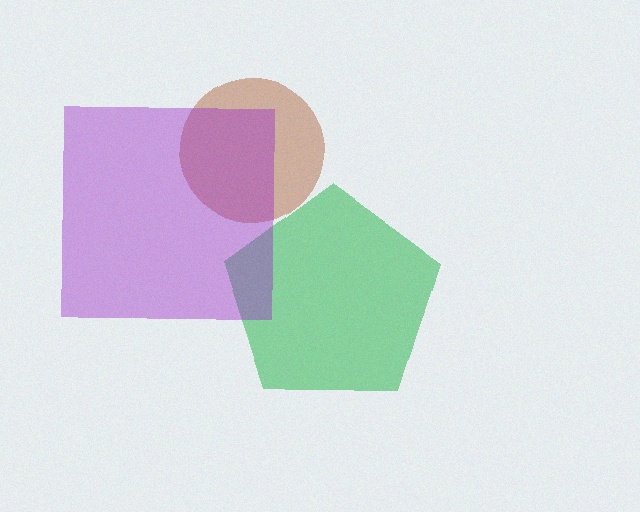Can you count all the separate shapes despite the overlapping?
Yes, there are 3 separate shapes.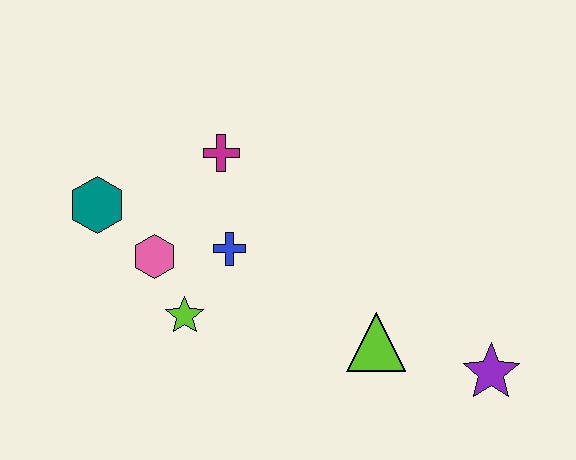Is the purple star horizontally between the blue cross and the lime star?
No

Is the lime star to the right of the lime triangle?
No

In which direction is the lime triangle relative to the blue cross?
The lime triangle is to the right of the blue cross.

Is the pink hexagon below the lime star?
No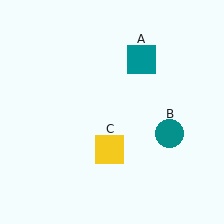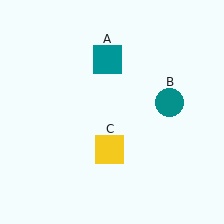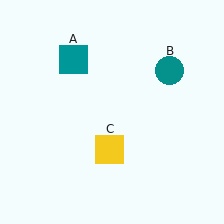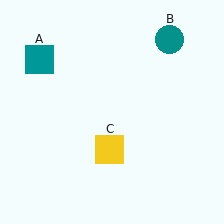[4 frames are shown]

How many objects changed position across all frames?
2 objects changed position: teal square (object A), teal circle (object B).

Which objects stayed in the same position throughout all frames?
Yellow square (object C) remained stationary.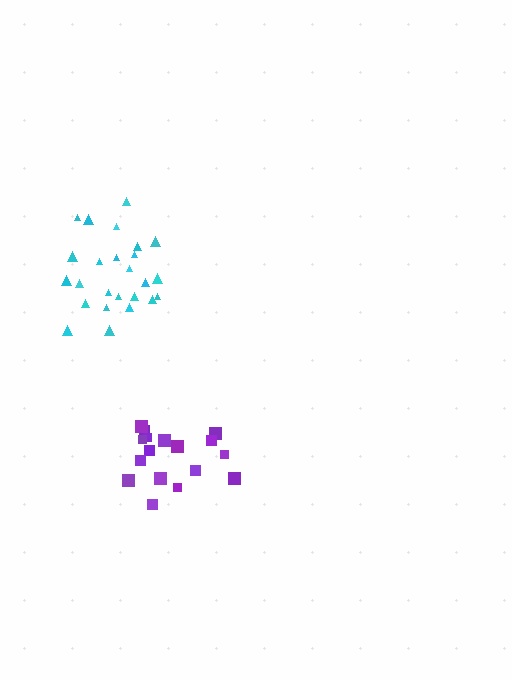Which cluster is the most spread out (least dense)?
Purple.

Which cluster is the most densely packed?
Cyan.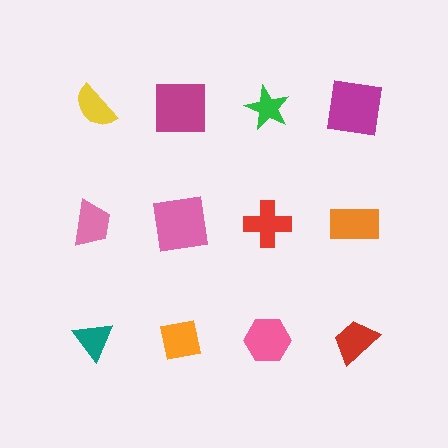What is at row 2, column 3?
A red cross.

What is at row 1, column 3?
A green star.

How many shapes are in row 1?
4 shapes.